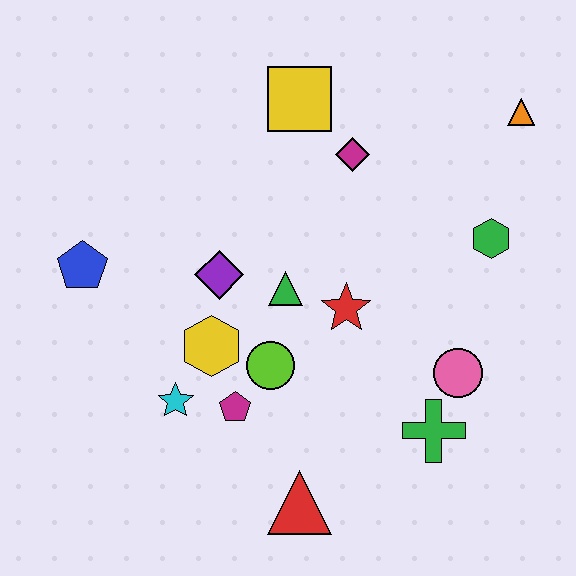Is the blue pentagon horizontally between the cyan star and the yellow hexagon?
No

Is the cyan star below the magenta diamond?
Yes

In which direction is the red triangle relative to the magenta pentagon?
The red triangle is below the magenta pentagon.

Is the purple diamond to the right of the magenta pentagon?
No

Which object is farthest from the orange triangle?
The blue pentagon is farthest from the orange triangle.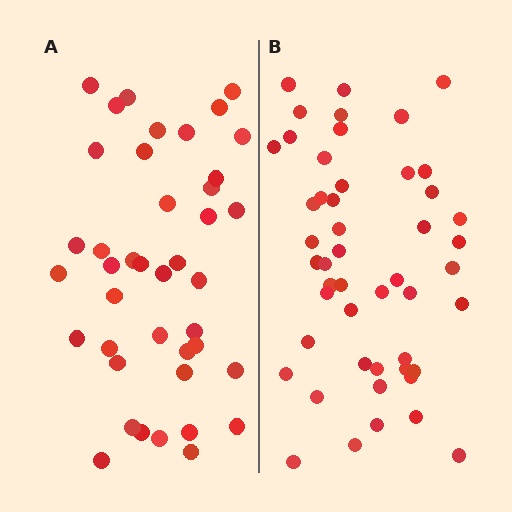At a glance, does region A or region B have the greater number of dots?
Region B (the right region) has more dots.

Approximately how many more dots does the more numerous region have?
Region B has roughly 8 or so more dots than region A.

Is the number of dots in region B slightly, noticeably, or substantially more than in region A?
Region B has only slightly more — the two regions are fairly close. The ratio is roughly 1.2 to 1.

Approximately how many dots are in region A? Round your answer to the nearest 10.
About 40 dots. (The exact count is 41, which rounds to 40.)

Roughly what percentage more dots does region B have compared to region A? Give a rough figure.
About 20% more.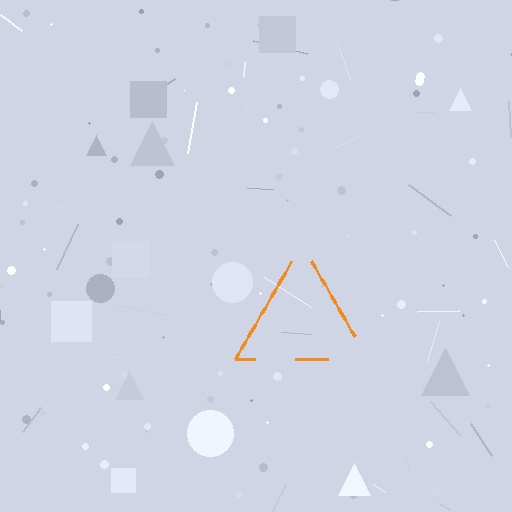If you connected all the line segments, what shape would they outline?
They would outline a triangle.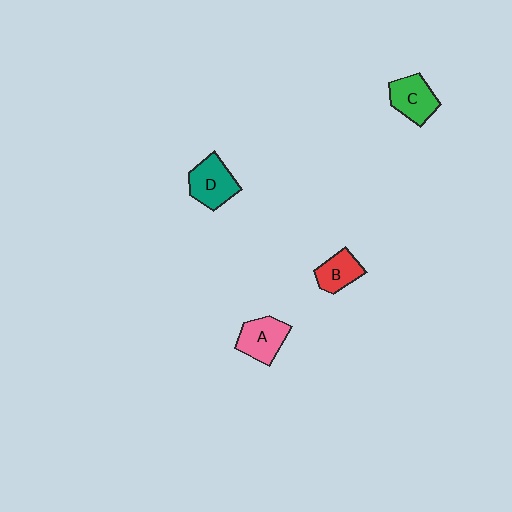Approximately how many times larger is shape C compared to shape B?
Approximately 1.2 times.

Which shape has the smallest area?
Shape B (red).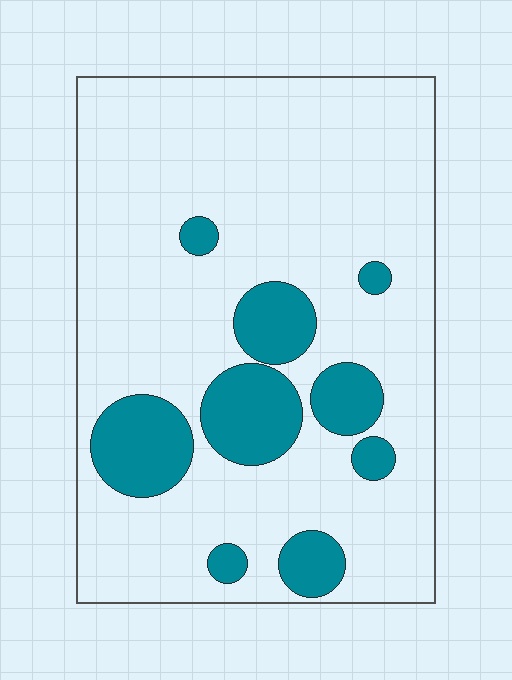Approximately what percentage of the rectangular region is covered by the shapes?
Approximately 20%.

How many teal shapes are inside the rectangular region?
9.